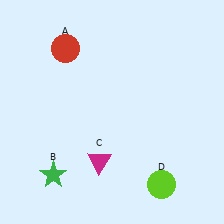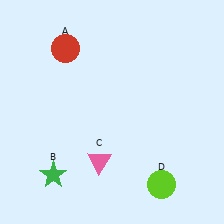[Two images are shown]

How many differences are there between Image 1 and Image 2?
There is 1 difference between the two images.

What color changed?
The triangle (C) changed from magenta in Image 1 to pink in Image 2.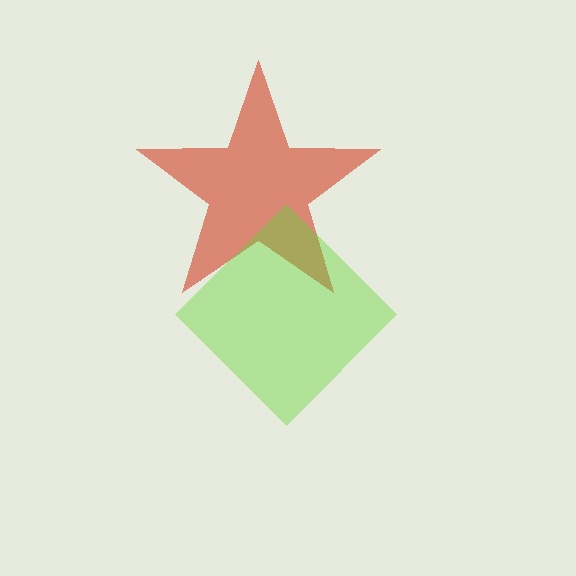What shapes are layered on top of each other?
The layered shapes are: a red star, a lime diamond.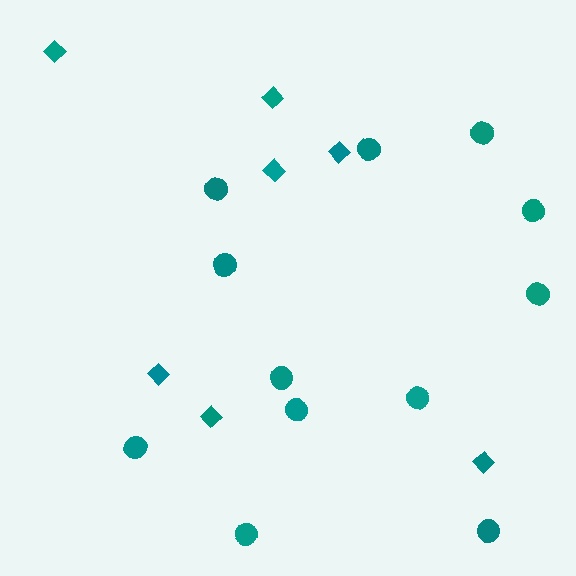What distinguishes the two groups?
There are 2 groups: one group of diamonds (7) and one group of circles (12).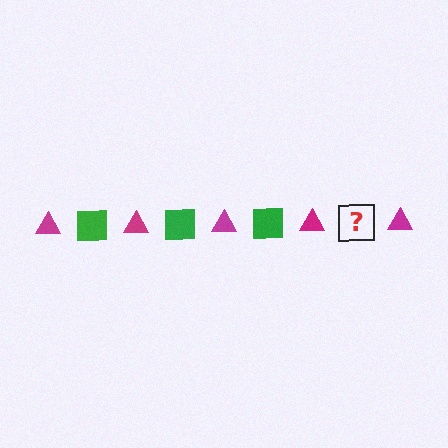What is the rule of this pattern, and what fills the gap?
The rule is that the pattern alternates between magenta triangle and green square. The gap should be filled with a green square.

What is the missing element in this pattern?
The missing element is a green square.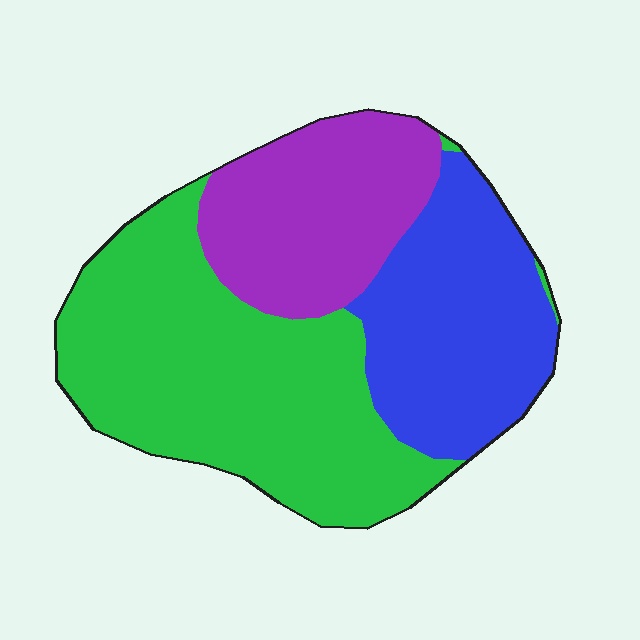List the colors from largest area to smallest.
From largest to smallest: green, blue, purple.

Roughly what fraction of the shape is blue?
Blue covers 28% of the shape.